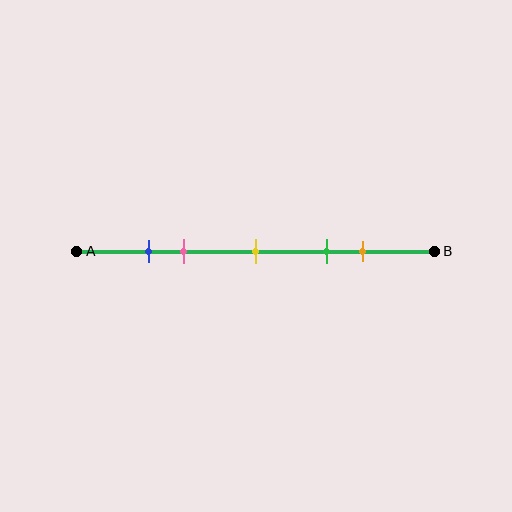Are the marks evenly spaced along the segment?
No, the marks are not evenly spaced.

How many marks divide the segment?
There are 5 marks dividing the segment.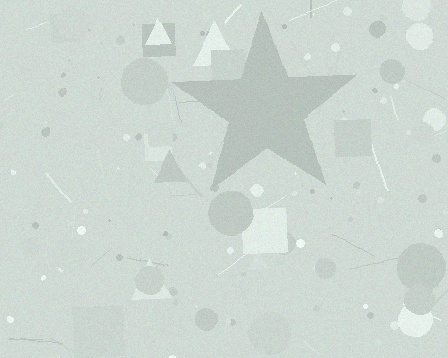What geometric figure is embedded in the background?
A star is embedded in the background.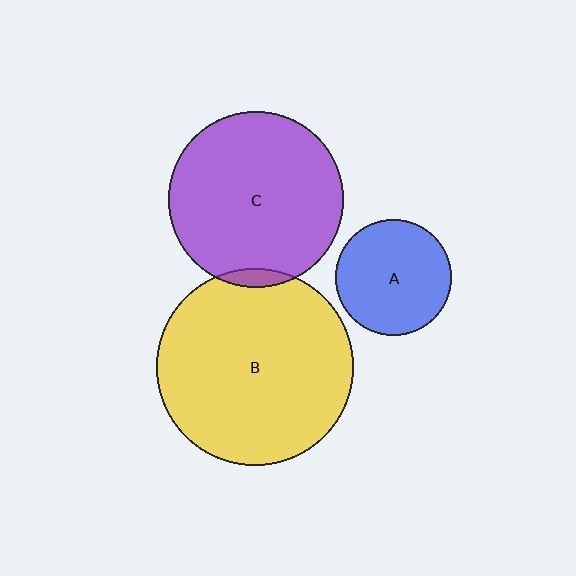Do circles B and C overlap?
Yes.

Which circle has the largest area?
Circle B (yellow).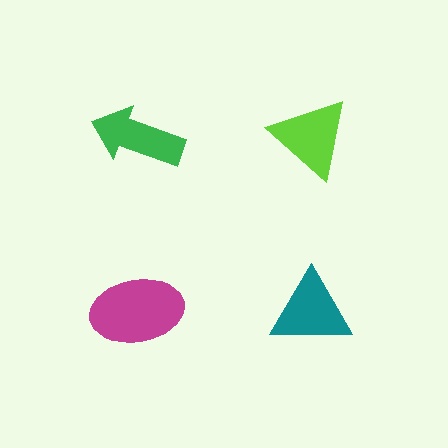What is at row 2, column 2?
A teal triangle.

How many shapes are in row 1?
2 shapes.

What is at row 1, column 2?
A lime triangle.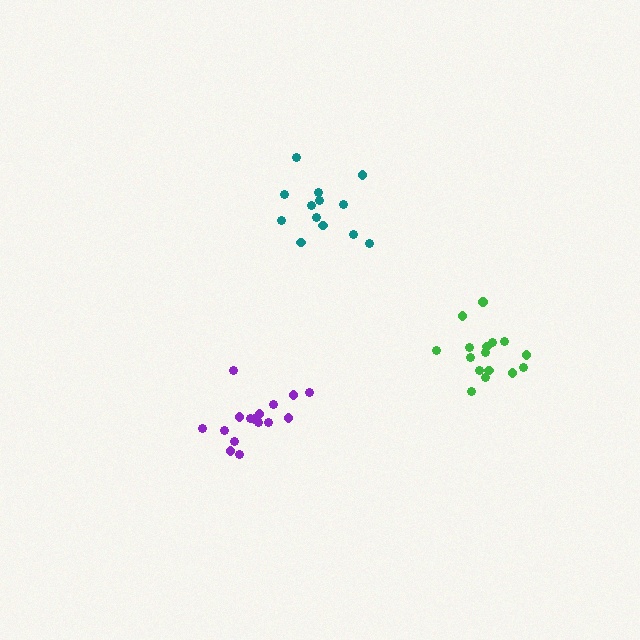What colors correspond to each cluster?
The clusters are colored: teal, purple, green.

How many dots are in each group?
Group 1: 13 dots, Group 2: 16 dots, Group 3: 16 dots (45 total).